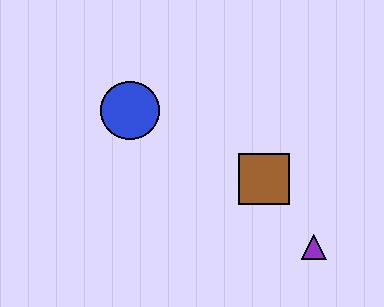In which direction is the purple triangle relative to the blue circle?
The purple triangle is to the right of the blue circle.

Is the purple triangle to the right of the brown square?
Yes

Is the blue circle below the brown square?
No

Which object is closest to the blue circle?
The brown square is closest to the blue circle.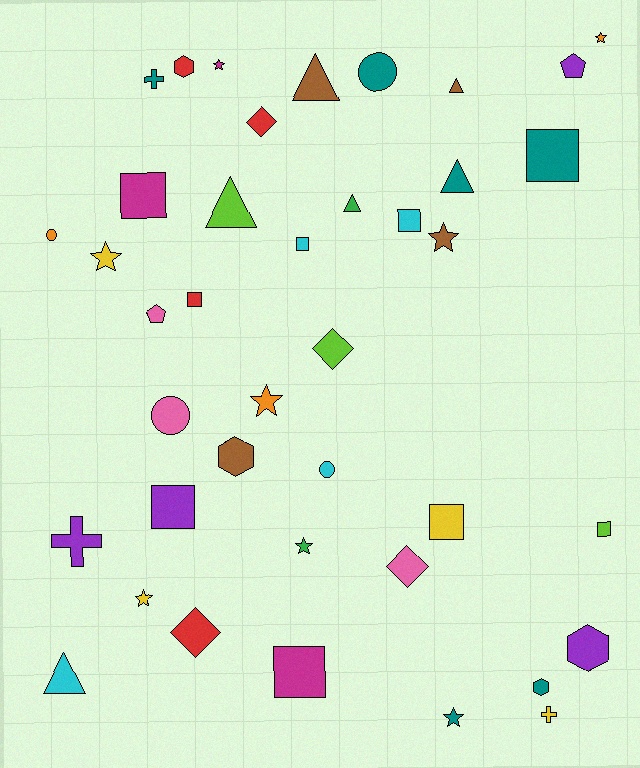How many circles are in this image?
There are 4 circles.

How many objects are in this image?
There are 40 objects.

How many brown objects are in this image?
There are 4 brown objects.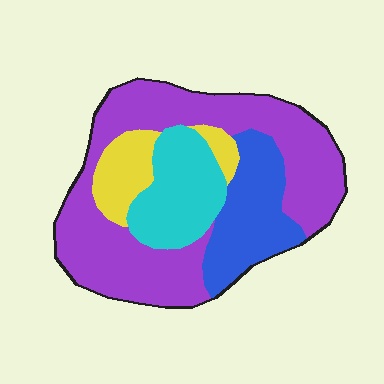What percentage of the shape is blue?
Blue covers 19% of the shape.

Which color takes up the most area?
Purple, at roughly 55%.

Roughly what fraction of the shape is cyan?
Cyan takes up about one sixth (1/6) of the shape.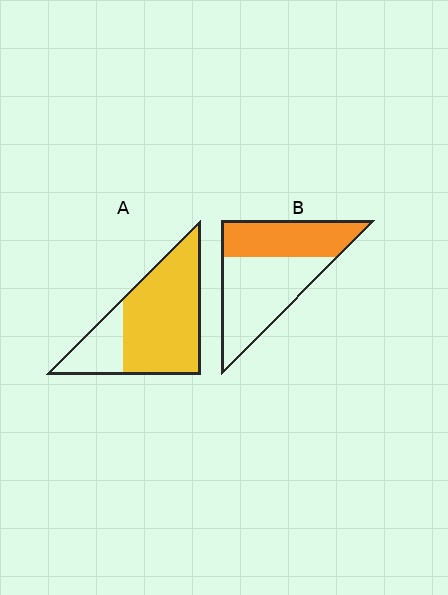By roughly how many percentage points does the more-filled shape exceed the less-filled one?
By roughly 35 percentage points (A over B).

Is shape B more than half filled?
No.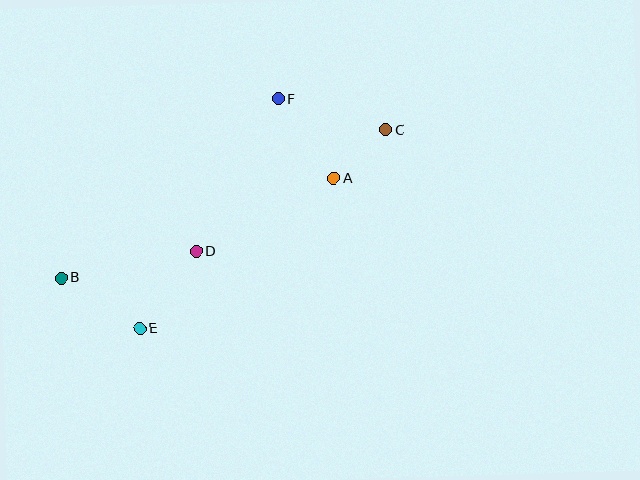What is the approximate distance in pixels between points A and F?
The distance between A and F is approximately 97 pixels.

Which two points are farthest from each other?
Points B and C are farthest from each other.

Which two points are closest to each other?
Points A and C are closest to each other.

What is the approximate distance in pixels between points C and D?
The distance between C and D is approximately 225 pixels.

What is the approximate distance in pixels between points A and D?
The distance between A and D is approximately 156 pixels.